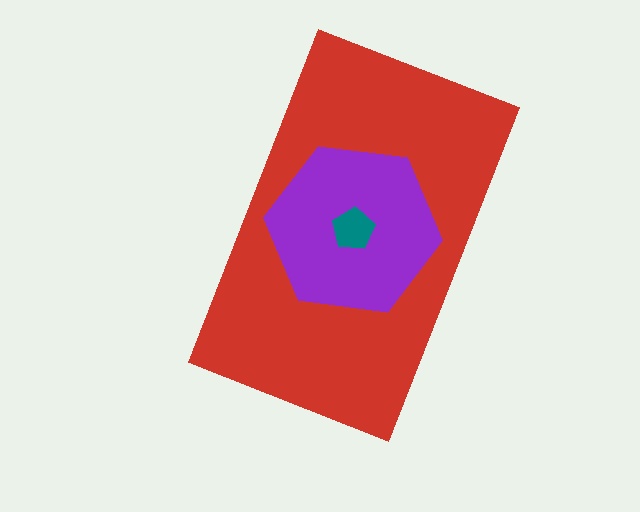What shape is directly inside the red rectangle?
The purple hexagon.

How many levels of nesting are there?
3.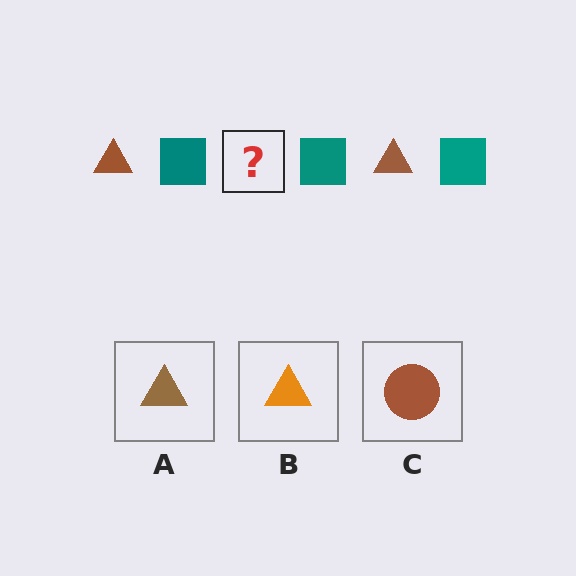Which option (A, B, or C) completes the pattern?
A.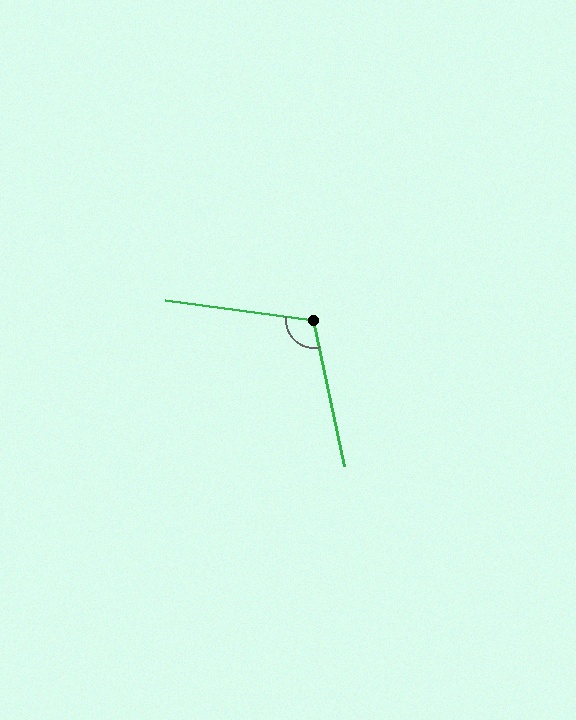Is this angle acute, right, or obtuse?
It is obtuse.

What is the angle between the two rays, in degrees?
Approximately 109 degrees.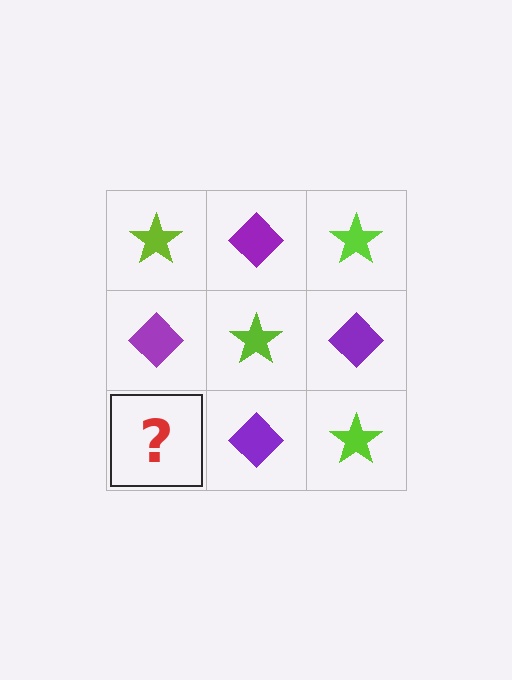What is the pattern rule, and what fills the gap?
The rule is that it alternates lime star and purple diamond in a checkerboard pattern. The gap should be filled with a lime star.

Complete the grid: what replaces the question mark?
The question mark should be replaced with a lime star.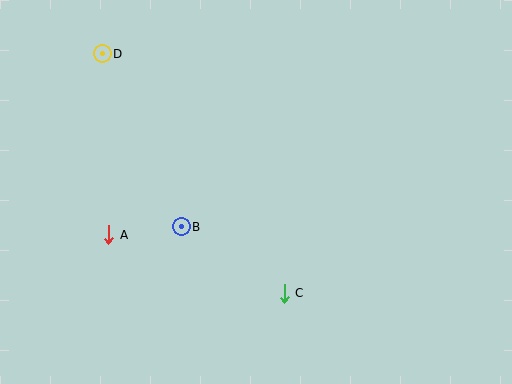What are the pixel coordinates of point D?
Point D is at (102, 54).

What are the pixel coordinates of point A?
Point A is at (109, 235).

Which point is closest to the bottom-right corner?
Point C is closest to the bottom-right corner.